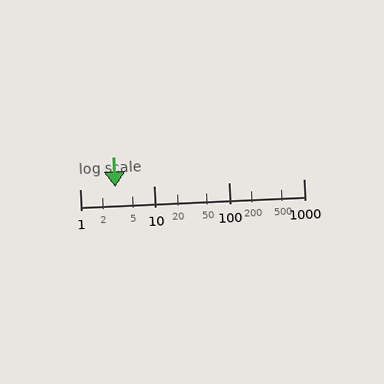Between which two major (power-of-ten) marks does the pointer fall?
The pointer is between 1 and 10.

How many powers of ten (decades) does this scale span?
The scale spans 3 decades, from 1 to 1000.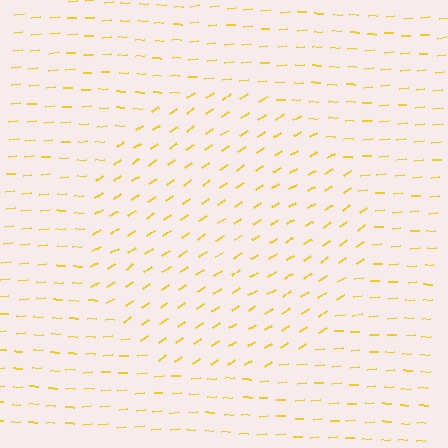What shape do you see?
I see a circle.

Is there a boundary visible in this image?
Yes, there is a texture boundary formed by a change in line orientation.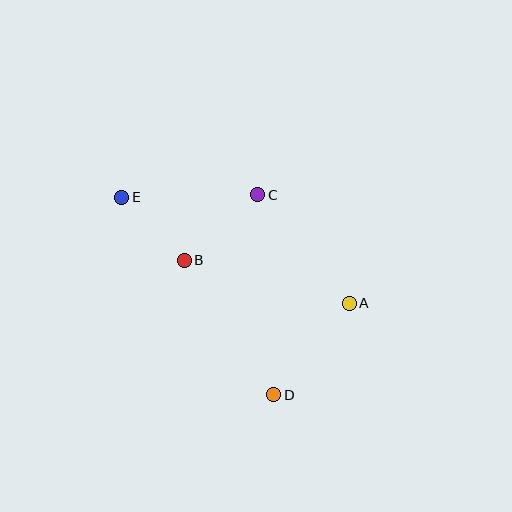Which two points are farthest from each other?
Points A and E are farthest from each other.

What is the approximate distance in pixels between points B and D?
The distance between B and D is approximately 162 pixels.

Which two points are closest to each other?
Points B and E are closest to each other.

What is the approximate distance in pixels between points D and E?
The distance between D and E is approximately 249 pixels.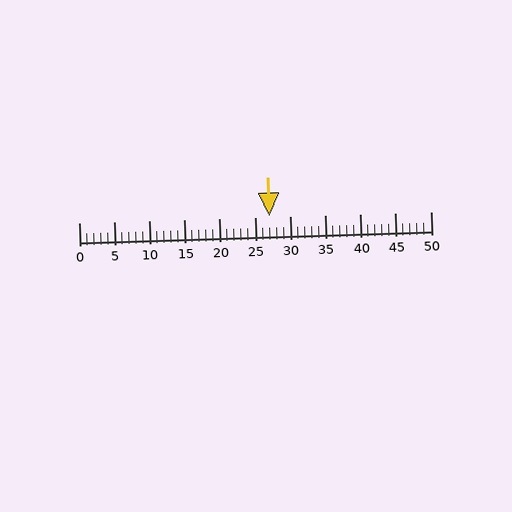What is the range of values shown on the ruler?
The ruler shows values from 0 to 50.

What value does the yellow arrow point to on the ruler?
The yellow arrow points to approximately 27.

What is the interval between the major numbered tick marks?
The major tick marks are spaced 5 units apart.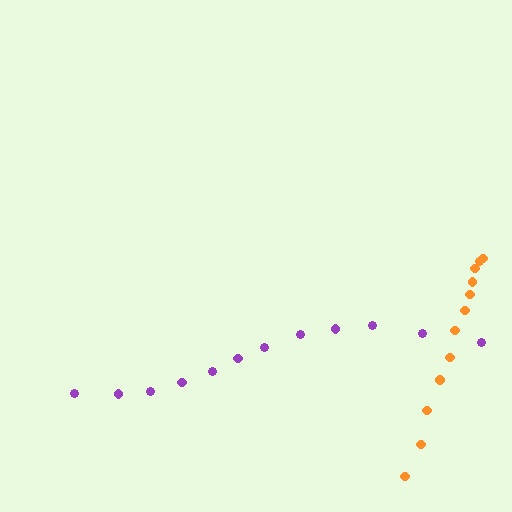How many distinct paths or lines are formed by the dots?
There are 2 distinct paths.